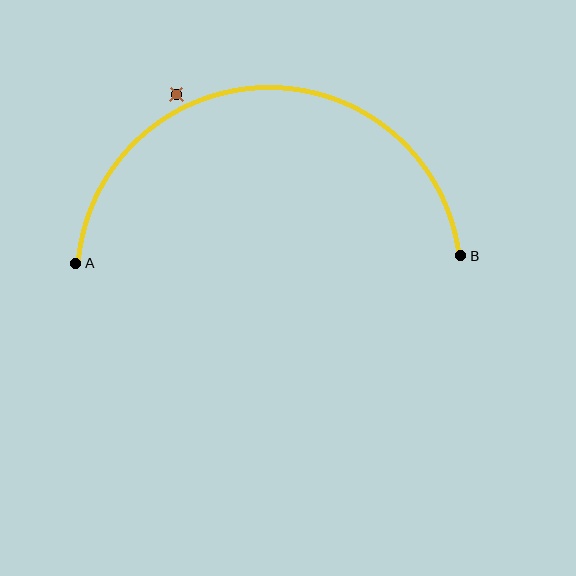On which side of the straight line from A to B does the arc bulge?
The arc bulges above the straight line connecting A and B.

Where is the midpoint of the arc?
The arc midpoint is the point on the curve farthest from the straight line joining A and B. It sits above that line.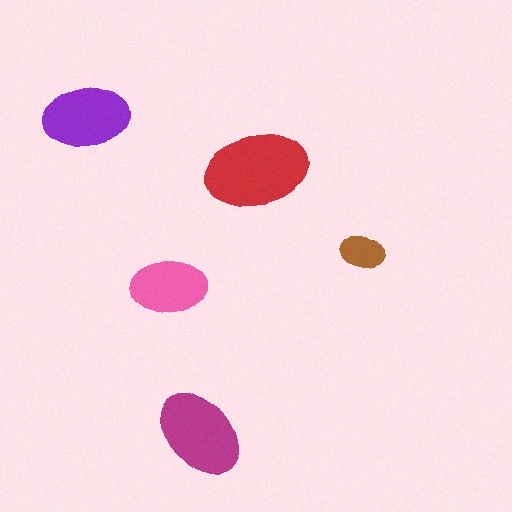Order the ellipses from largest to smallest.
the red one, the magenta one, the purple one, the pink one, the brown one.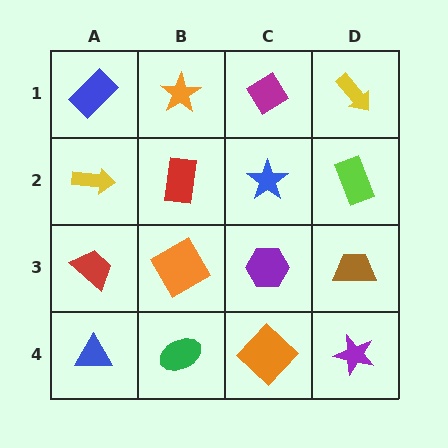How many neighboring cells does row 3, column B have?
4.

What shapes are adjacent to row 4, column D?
A brown trapezoid (row 3, column D), an orange diamond (row 4, column C).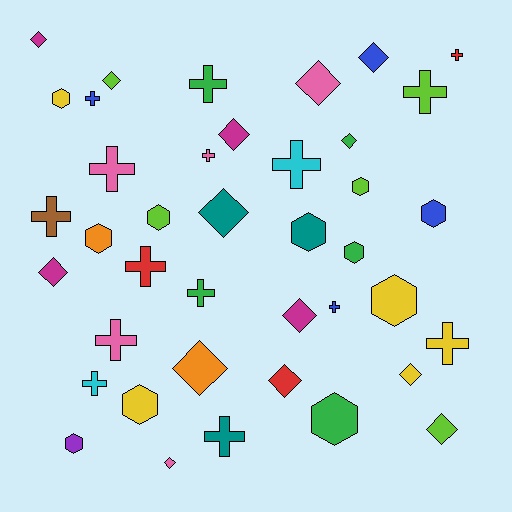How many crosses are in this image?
There are 15 crosses.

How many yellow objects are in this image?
There are 5 yellow objects.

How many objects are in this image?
There are 40 objects.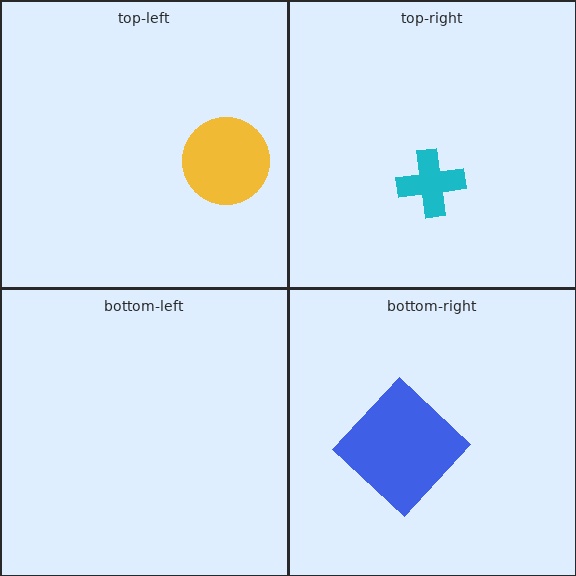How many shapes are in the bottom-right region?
1.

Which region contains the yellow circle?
The top-left region.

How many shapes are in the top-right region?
1.